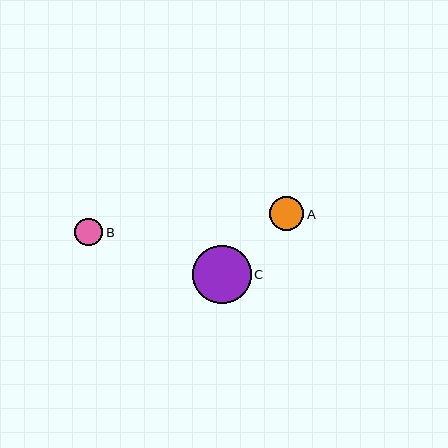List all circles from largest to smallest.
From largest to smallest: C, A, B.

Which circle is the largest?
Circle C is the largest with a size of approximately 58 pixels.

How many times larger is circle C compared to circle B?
Circle C is approximately 2.1 times the size of circle B.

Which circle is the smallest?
Circle B is the smallest with a size of approximately 28 pixels.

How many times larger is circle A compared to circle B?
Circle A is approximately 1.2 times the size of circle B.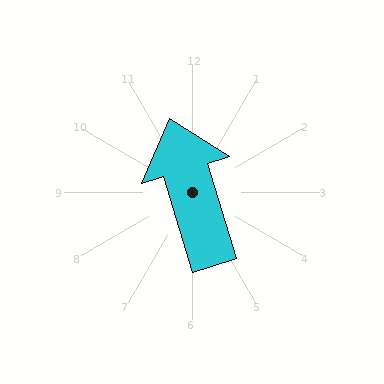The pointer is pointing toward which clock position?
Roughly 11 o'clock.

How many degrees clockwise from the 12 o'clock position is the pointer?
Approximately 343 degrees.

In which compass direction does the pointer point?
North.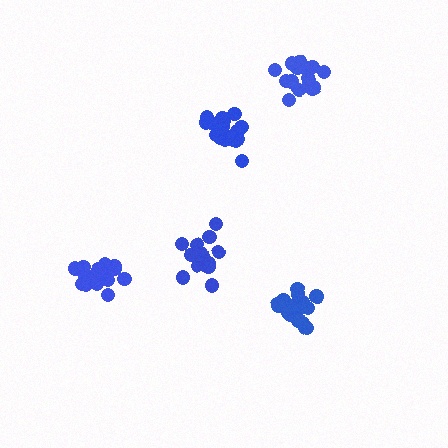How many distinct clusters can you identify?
There are 5 distinct clusters.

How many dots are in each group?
Group 1: 14 dots, Group 2: 17 dots, Group 3: 19 dots, Group 4: 20 dots, Group 5: 16 dots (86 total).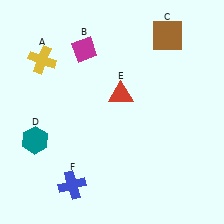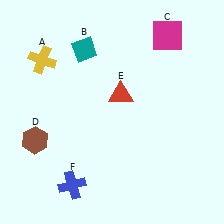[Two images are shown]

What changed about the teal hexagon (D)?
In Image 1, D is teal. In Image 2, it changed to brown.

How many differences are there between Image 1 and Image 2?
There are 3 differences between the two images.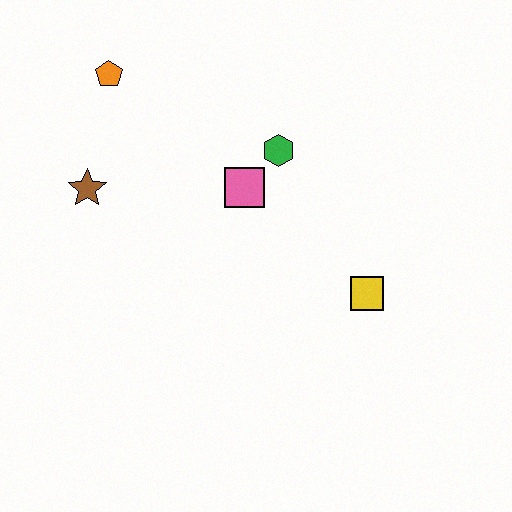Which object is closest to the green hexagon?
The pink square is closest to the green hexagon.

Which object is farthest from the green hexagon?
The brown star is farthest from the green hexagon.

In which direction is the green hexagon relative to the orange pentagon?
The green hexagon is to the right of the orange pentagon.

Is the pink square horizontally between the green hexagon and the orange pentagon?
Yes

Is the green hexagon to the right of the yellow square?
No